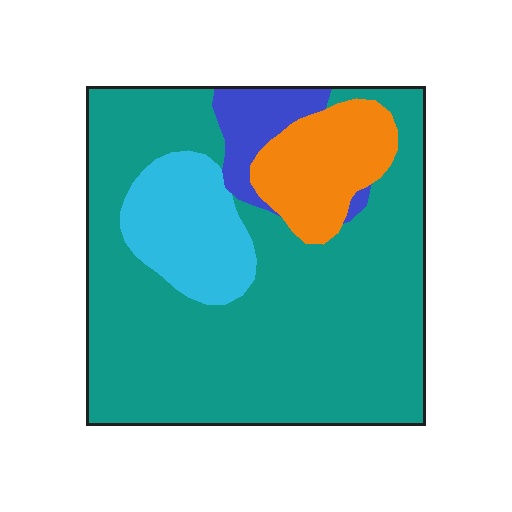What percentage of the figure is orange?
Orange covers roughly 10% of the figure.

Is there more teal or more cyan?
Teal.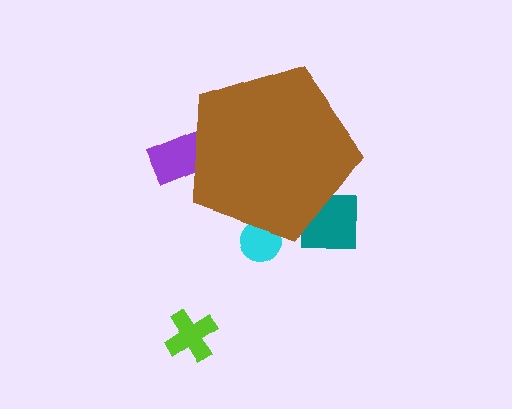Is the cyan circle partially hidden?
Yes, the cyan circle is partially hidden behind the brown pentagon.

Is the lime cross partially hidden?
No, the lime cross is fully visible.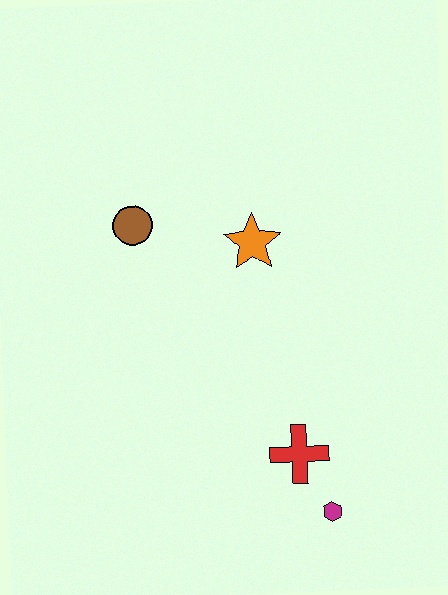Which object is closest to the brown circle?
The orange star is closest to the brown circle.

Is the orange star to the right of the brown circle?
Yes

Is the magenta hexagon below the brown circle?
Yes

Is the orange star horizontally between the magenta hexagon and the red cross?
No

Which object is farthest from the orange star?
The magenta hexagon is farthest from the orange star.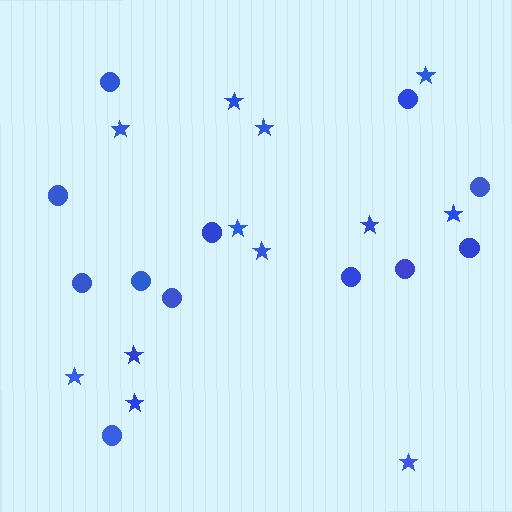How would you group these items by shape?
There are 2 groups: one group of circles (12) and one group of stars (12).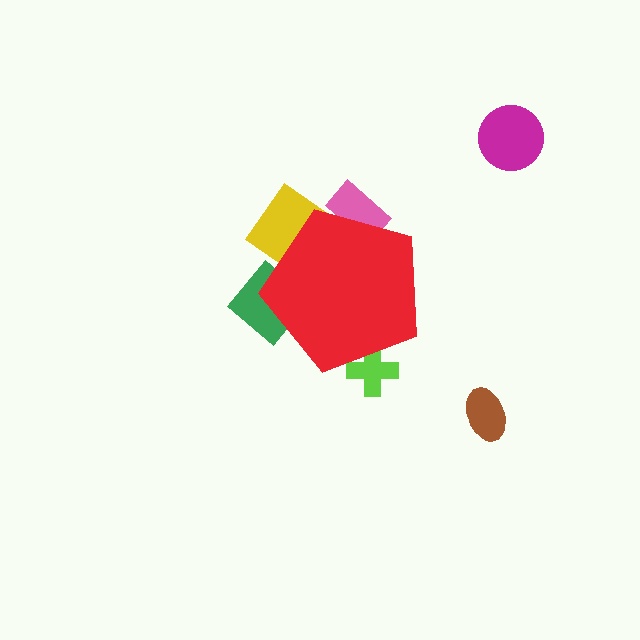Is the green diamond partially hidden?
Yes, the green diamond is partially hidden behind the red pentagon.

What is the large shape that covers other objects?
A red pentagon.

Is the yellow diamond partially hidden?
Yes, the yellow diamond is partially hidden behind the red pentagon.